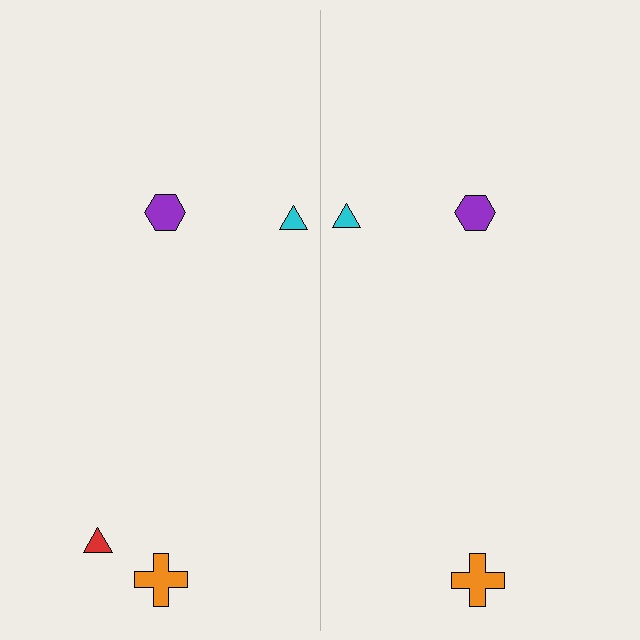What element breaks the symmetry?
A red triangle is missing from the right side.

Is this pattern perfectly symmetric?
No, the pattern is not perfectly symmetric. A red triangle is missing from the right side.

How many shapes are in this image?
There are 7 shapes in this image.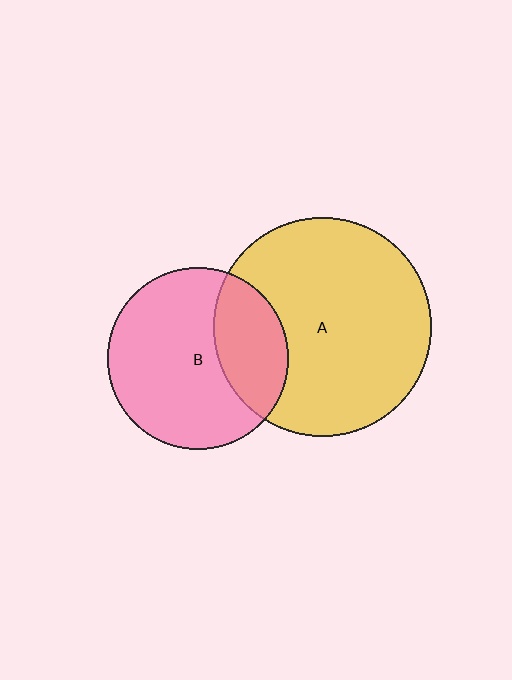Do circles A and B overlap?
Yes.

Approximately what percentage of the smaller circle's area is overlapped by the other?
Approximately 30%.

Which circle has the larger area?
Circle A (yellow).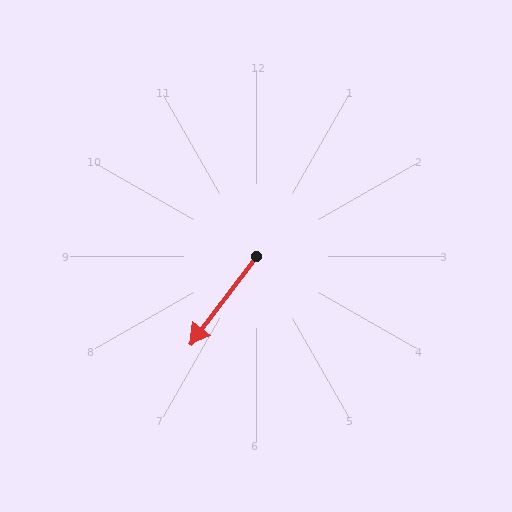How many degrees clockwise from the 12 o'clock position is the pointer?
Approximately 217 degrees.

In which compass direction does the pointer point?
Southwest.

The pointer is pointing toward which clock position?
Roughly 7 o'clock.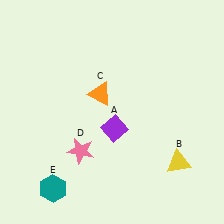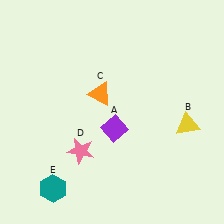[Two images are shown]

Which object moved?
The yellow triangle (B) moved up.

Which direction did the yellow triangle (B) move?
The yellow triangle (B) moved up.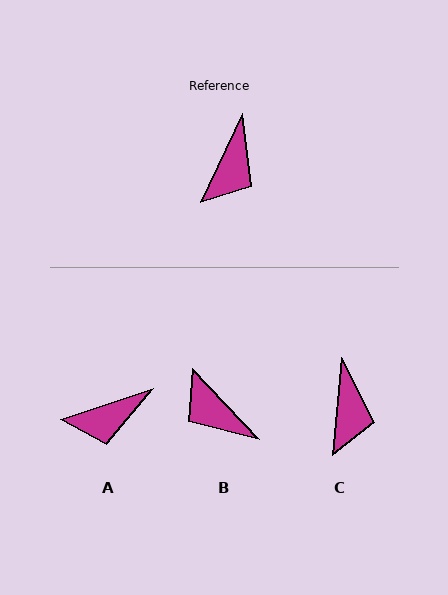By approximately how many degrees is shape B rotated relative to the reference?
Approximately 111 degrees clockwise.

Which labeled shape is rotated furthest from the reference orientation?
B, about 111 degrees away.